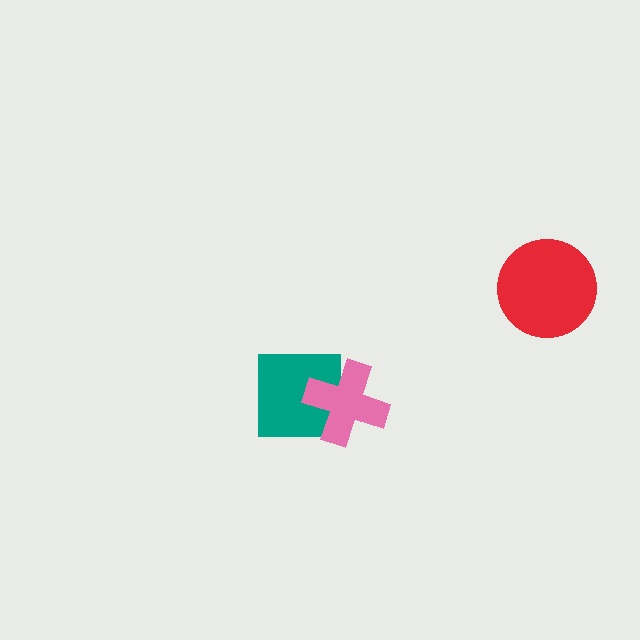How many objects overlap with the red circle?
0 objects overlap with the red circle.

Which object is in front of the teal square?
The pink cross is in front of the teal square.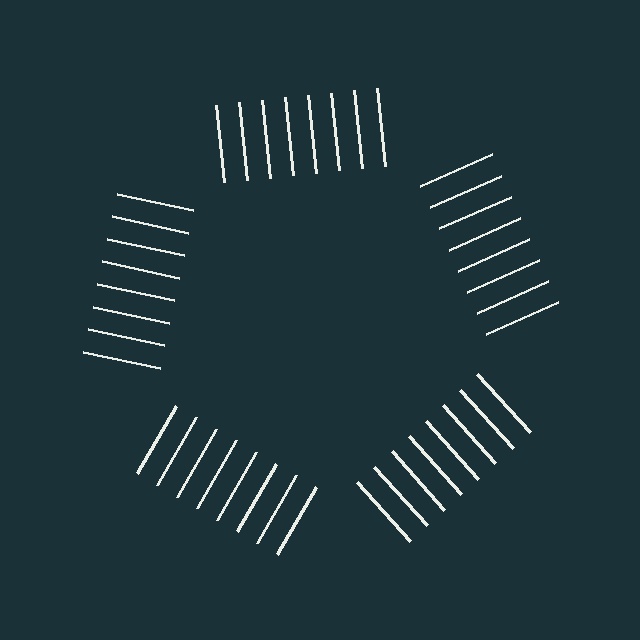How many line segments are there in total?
40 — 8 along each of the 5 edges.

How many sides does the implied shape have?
5 sides — the line-ends trace a pentagon.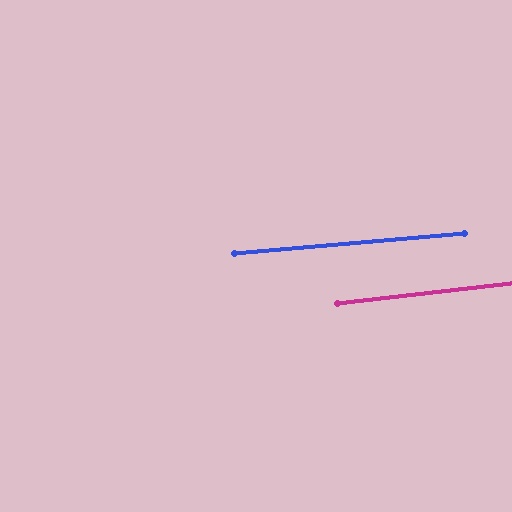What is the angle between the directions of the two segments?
Approximately 2 degrees.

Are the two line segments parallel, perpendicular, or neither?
Parallel — their directions differ by only 1.6°.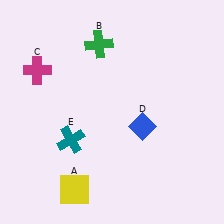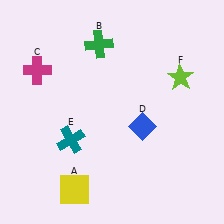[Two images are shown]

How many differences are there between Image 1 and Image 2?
There is 1 difference between the two images.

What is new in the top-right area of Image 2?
A lime star (F) was added in the top-right area of Image 2.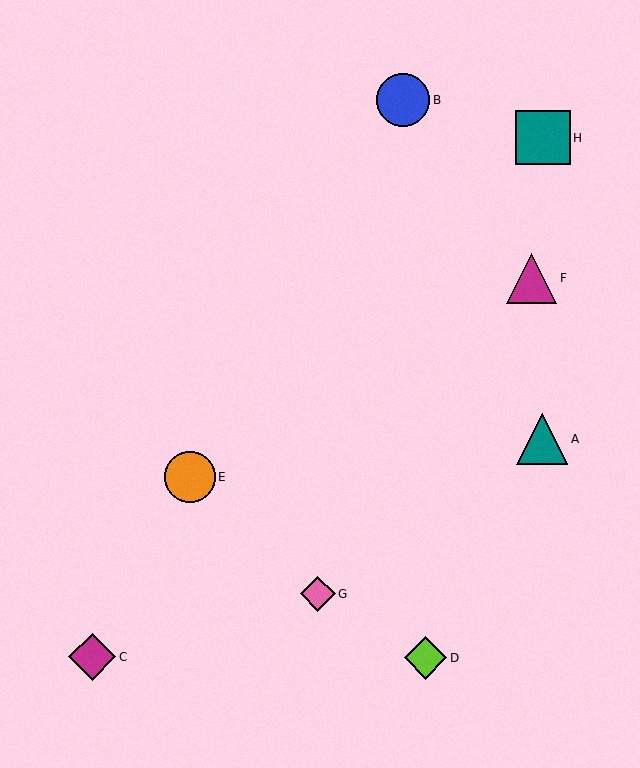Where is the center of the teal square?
The center of the teal square is at (543, 138).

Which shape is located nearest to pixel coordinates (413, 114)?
The blue circle (labeled B) at (403, 100) is nearest to that location.